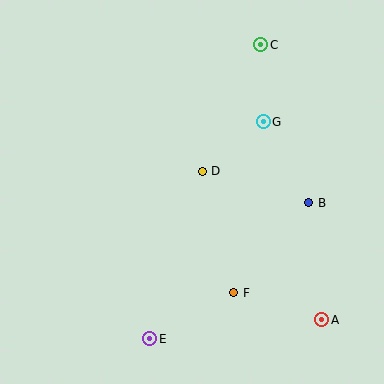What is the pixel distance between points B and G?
The distance between B and G is 93 pixels.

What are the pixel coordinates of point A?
Point A is at (322, 320).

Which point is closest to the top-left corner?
Point C is closest to the top-left corner.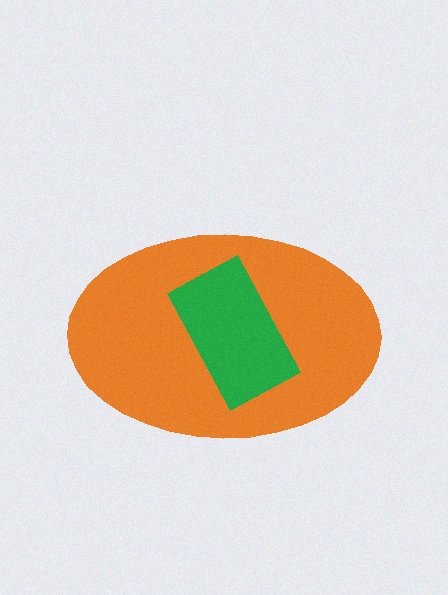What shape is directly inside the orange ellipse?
The green rectangle.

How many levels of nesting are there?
2.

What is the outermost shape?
The orange ellipse.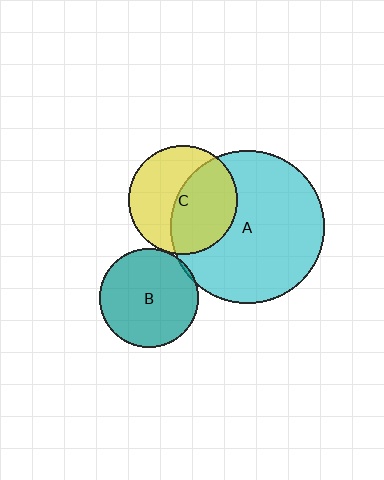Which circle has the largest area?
Circle A (cyan).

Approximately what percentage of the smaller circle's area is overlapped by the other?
Approximately 50%.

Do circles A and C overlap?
Yes.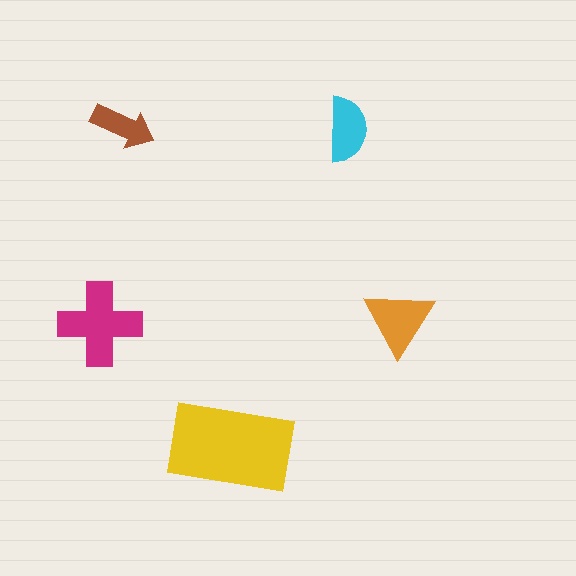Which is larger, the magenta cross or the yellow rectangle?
The yellow rectangle.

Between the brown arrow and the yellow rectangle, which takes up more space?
The yellow rectangle.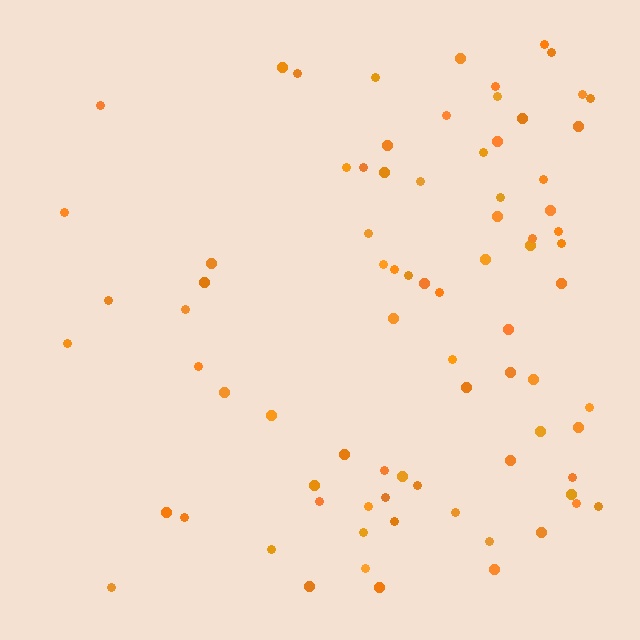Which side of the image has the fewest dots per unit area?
The left.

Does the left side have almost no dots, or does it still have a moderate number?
Still a moderate number, just noticeably fewer than the right.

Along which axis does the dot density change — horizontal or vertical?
Horizontal.